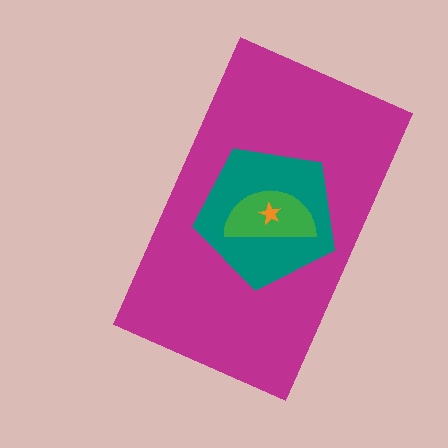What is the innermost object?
The orange star.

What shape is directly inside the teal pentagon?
The green semicircle.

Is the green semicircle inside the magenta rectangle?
Yes.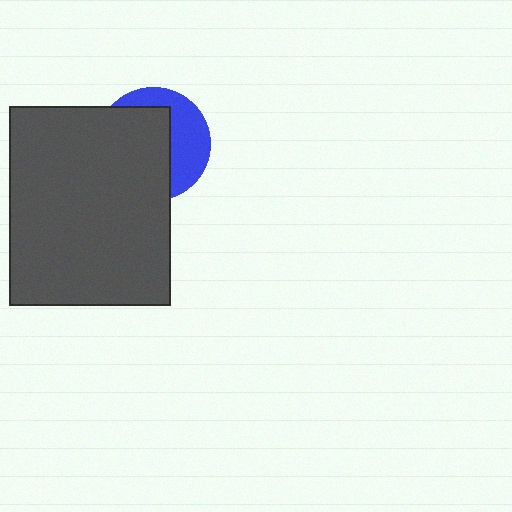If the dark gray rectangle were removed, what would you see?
You would see the complete blue circle.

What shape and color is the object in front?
The object in front is a dark gray rectangle.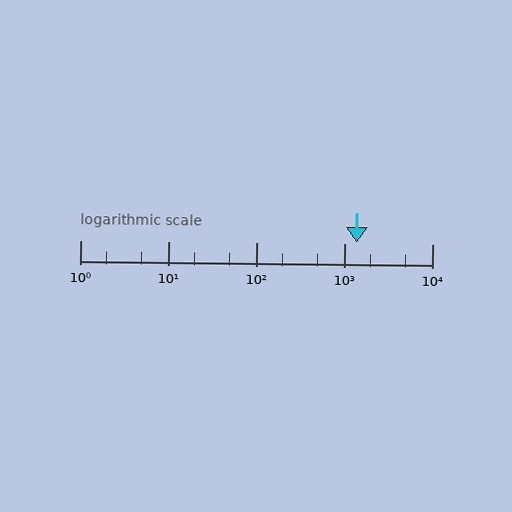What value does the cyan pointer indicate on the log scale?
The pointer indicates approximately 1400.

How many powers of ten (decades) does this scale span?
The scale spans 4 decades, from 1 to 10000.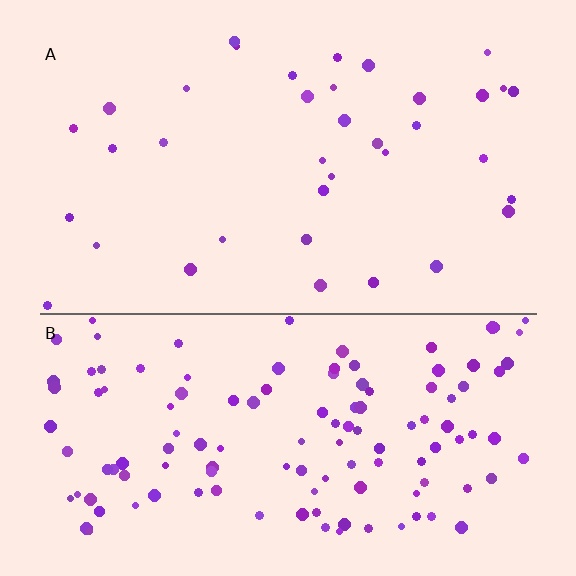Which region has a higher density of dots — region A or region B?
B (the bottom).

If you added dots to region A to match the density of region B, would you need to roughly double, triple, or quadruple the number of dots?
Approximately triple.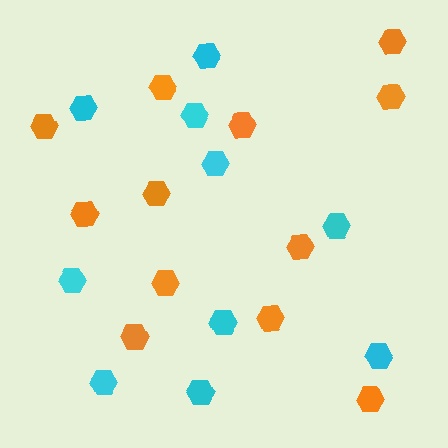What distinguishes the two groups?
There are 2 groups: one group of orange hexagons (12) and one group of cyan hexagons (10).